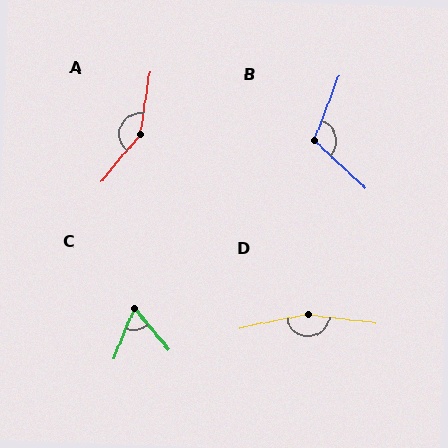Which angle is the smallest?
C, at approximately 62 degrees.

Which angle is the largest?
D, at approximately 162 degrees.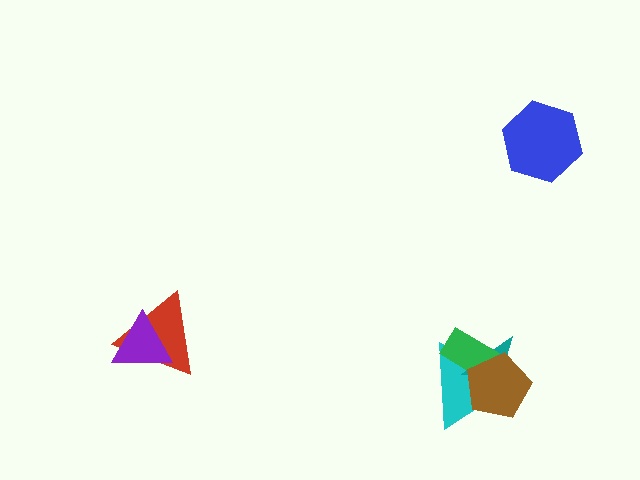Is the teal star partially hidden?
Yes, it is partially covered by another shape.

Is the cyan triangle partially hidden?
Yes, it is partially covered by another shape.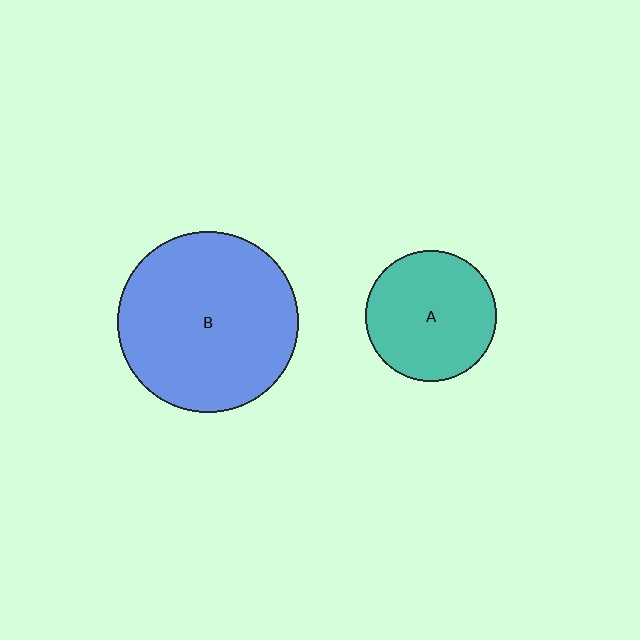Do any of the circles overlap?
No, none of the circles overlap.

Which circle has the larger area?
Circle B (blue).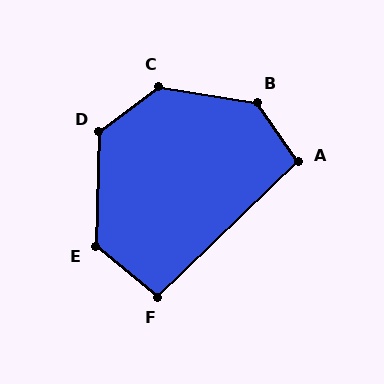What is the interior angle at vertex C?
Approximately 134 degrees (obtuse).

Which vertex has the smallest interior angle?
F, at approximately 97 degrees.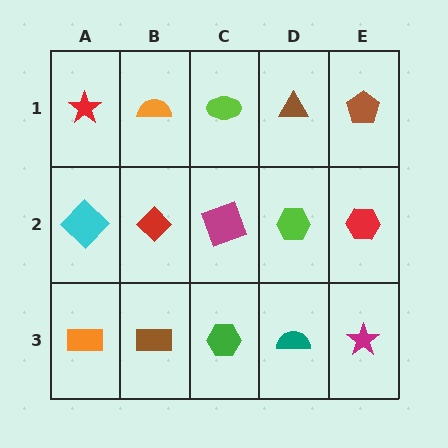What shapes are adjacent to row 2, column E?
A brown pentagon (row 1, column E), a magenta star (row 3, column E), a lime hexagon (row 2, column D).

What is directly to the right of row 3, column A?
A brown rectangle.